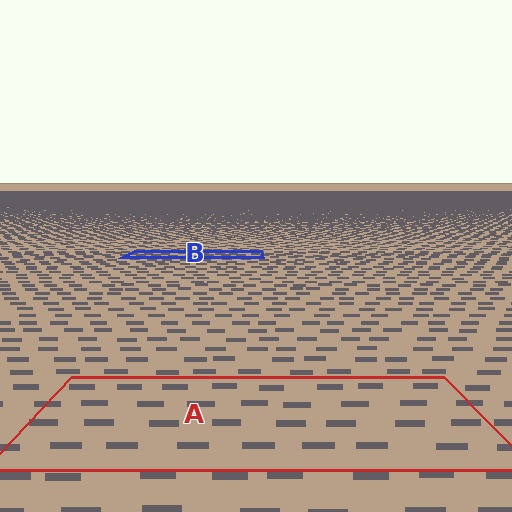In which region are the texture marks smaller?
The texture marks are smaller in region B, because it is farther away.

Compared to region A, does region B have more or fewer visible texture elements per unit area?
Region B has more texture elements per unit area — they are packed more densely because it is farther away.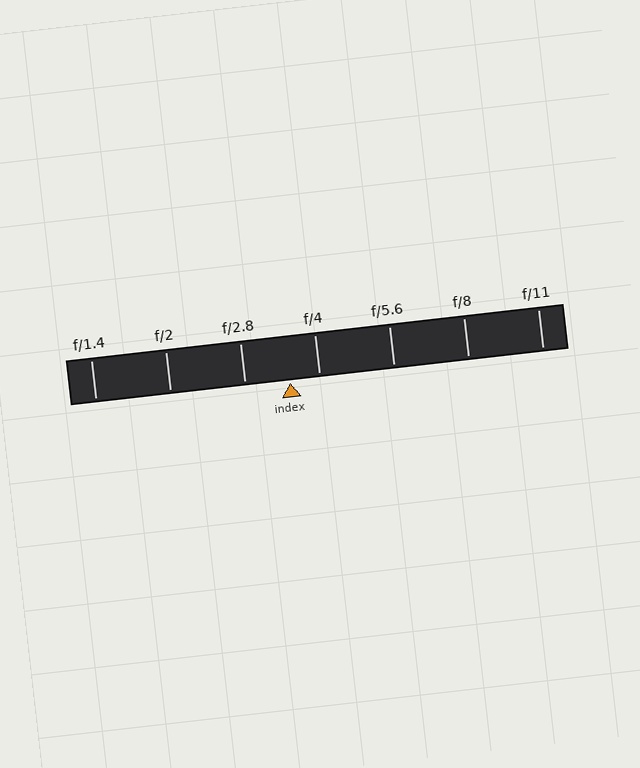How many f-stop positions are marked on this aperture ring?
There are 7 f-stop positions marked.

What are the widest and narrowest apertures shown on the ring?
The widest aperture shown is f/1.4 and the narrowest is f/11.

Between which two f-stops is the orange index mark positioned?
The index mark is between f/2.8 and f/4.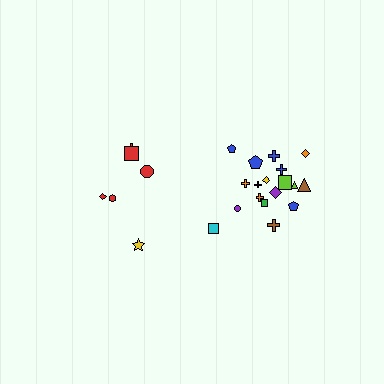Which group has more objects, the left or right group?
The right group.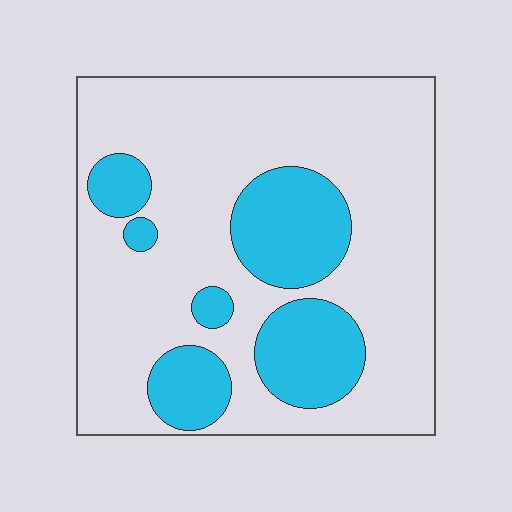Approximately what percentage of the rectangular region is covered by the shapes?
Approximately 25%.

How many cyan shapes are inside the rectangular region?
6.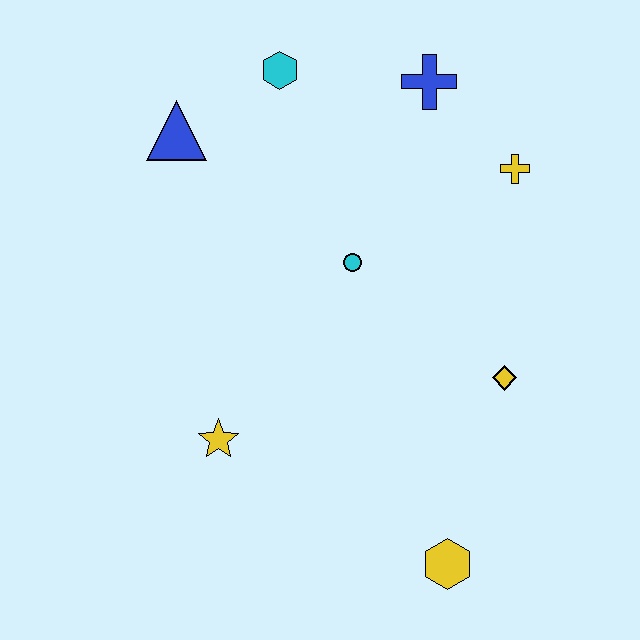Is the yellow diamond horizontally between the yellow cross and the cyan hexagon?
Yes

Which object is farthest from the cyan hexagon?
The yellow hexagon is farthest from the cyan hexagon.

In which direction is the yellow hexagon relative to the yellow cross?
The yellow hexagon is below the yellow cross.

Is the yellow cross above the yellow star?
Yes